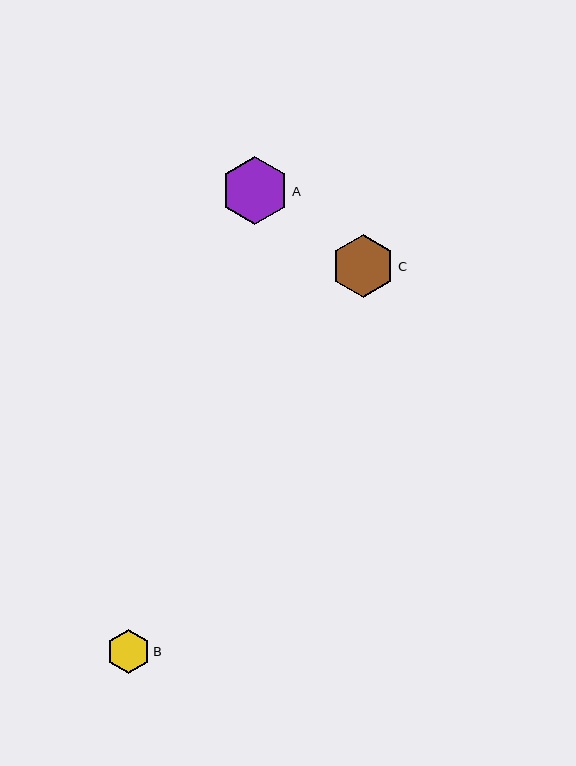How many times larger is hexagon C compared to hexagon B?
Hexagon C is approximately 1.4 times the size of hexagon B.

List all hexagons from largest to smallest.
From largest to smallest: A, C, B.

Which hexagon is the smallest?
Hexagon B is the smallest with a size of approximately 44 pixels.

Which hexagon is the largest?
Hexagon A is the largest with a size of approximately 68 pixels.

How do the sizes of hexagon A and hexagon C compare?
Hexagon A and hexagon C are approximately the same size.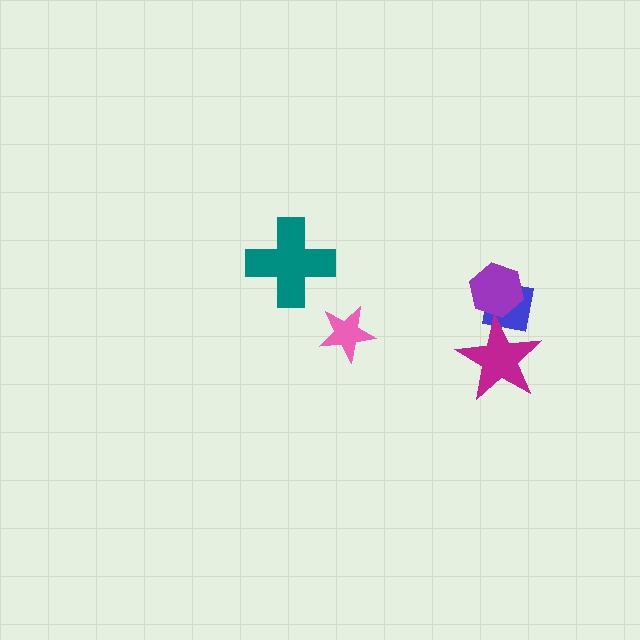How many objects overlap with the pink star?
0 objects overlap with the pink star.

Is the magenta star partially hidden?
No, no other shape covers it.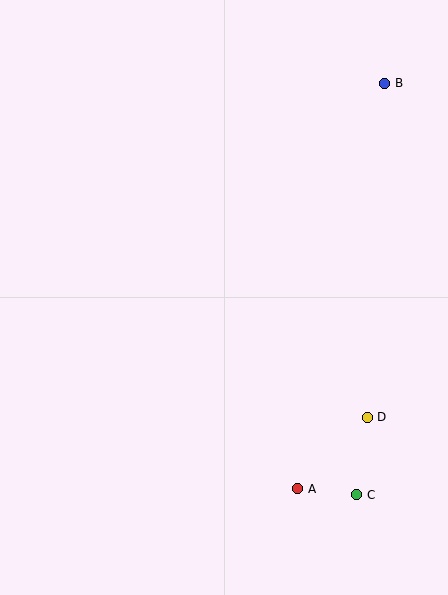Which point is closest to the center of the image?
Point D at (367, 417) is closest to the center.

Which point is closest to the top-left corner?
Point B is closest to the top-left corner.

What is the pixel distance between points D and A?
The distance between D and A is 100 pixels.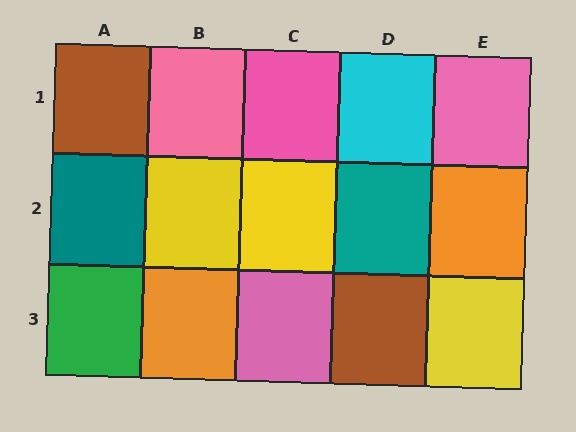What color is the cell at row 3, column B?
Orange.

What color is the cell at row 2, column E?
Orange.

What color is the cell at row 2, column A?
Teal.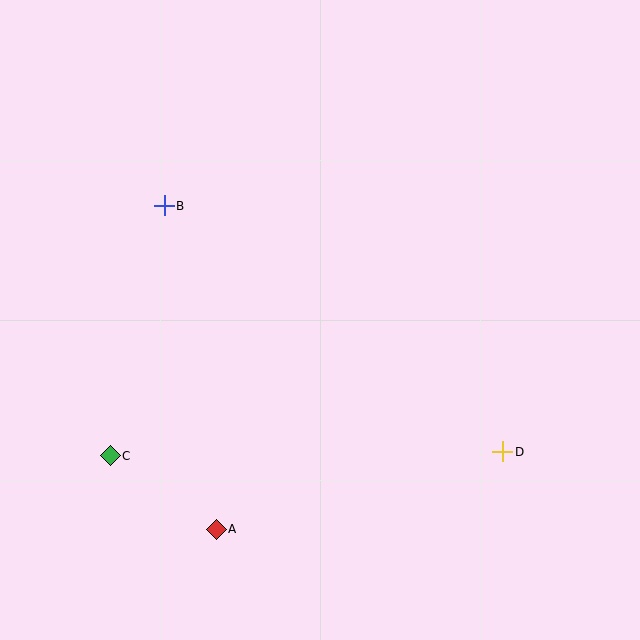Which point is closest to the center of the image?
Point B at (164, 206) is closest to the center.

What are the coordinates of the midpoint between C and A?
The midpoint between C and A is at (163, 493).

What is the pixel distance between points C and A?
The distance between C and A is 129 pixels.